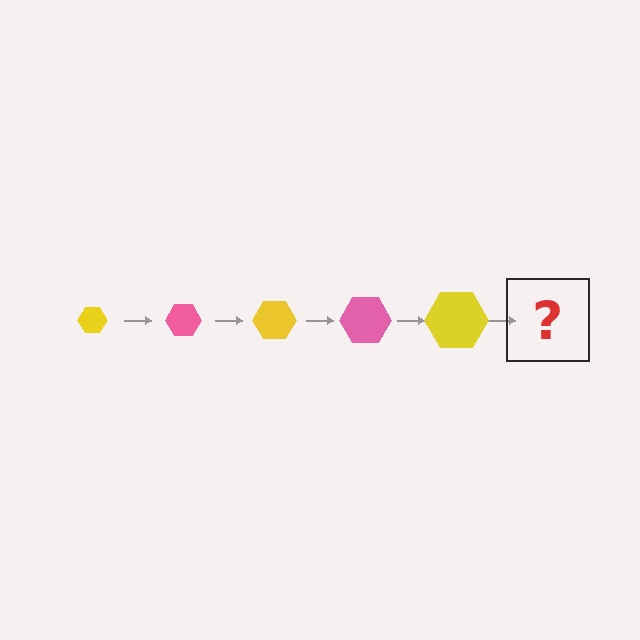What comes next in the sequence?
The next element should be a pink hexagon, larger than the previous one.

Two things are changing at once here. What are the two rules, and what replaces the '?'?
The two rules are that the hexagon grows larger each step and the color cycles through yellow and pink. The '?' should be a pink hexagon, larger than the previous one.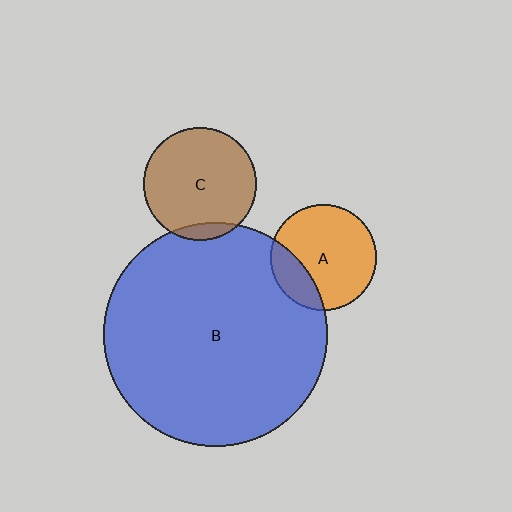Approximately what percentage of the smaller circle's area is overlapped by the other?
Approximately 20%.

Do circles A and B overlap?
Yes.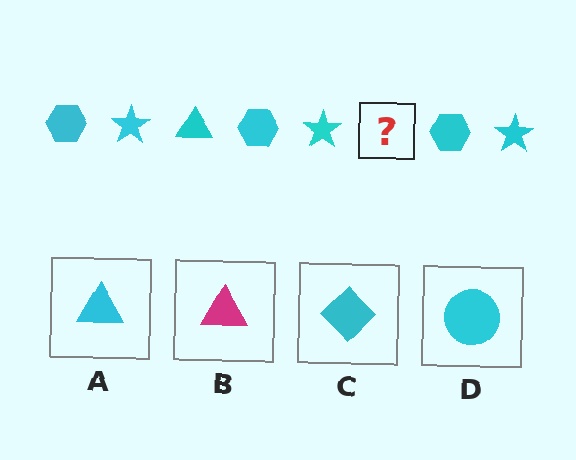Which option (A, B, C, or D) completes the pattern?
A.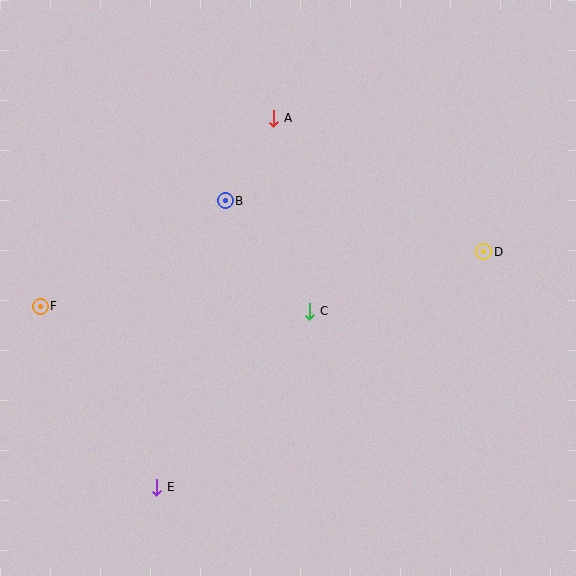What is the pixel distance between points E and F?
The distance between E and F is 215 pixels.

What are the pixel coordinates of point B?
Point B is at (225, 201).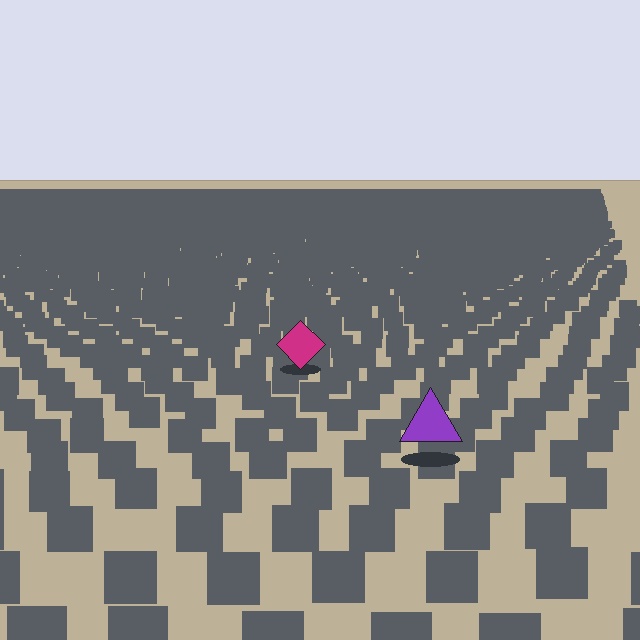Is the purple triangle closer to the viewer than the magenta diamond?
Yes. The purple triangle is closer — you can tell from the texture gradient: the ground texture is coarser near it.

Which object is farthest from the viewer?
The magenta diamond is farthest from the viewer. It appears smaller and the ground texture around it is denser.